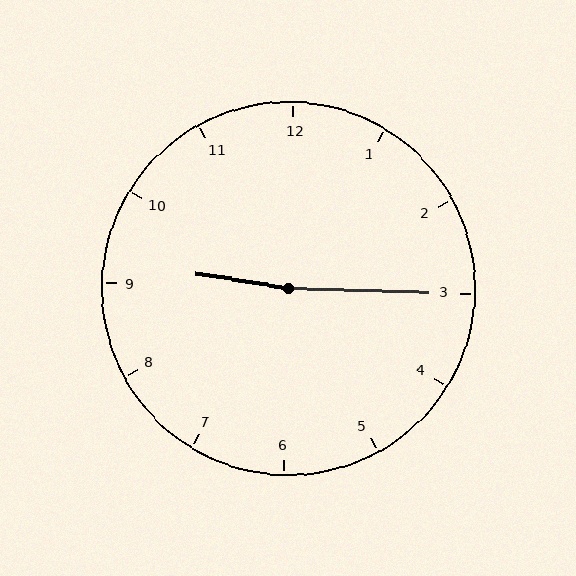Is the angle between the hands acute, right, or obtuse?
It is obtuse.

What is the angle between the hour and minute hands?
Approximately 172 degrees.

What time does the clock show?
9:15.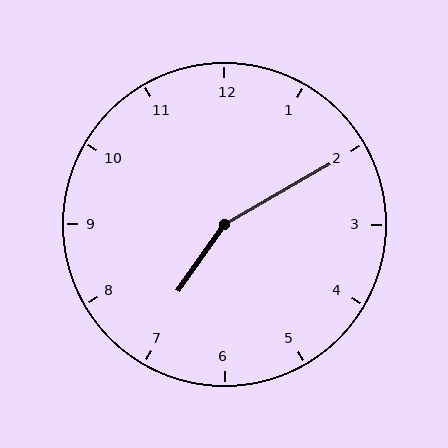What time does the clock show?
7:10.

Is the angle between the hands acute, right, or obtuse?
It is obtuse.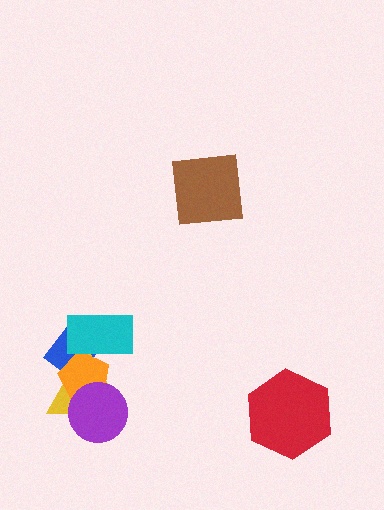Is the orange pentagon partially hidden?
Yes, it is partially covered by another shape.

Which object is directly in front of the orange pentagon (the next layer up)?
The purple circle is directly in front of the orange pentagon.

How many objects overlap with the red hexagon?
0 objects overlap with the red hexagon.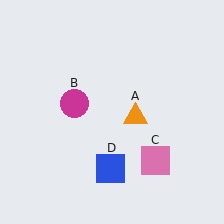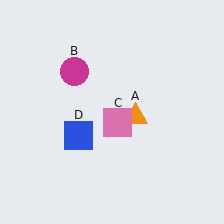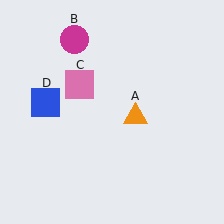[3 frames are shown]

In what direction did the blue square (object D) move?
The blue square (object D) moved up and to the left.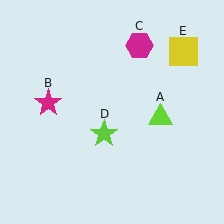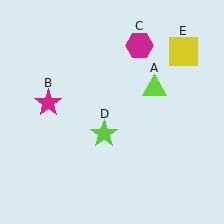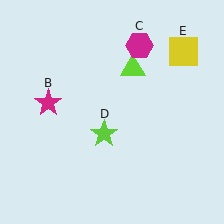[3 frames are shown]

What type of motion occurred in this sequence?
The lime triangle (object A) rotated counterclockwise around the center of the scene.